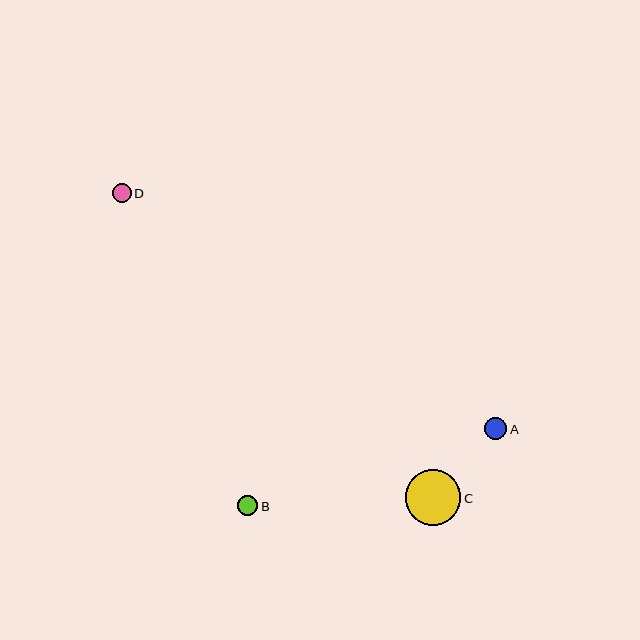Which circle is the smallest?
Circle D is the smallest with a size of approximately 19 pixels.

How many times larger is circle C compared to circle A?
Circle C is approximately 2.5 times the size of circle A.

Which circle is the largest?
Circle C is the largest with a size of approximately 56 pixels.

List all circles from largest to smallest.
From largest to smallest: C, A, B, D.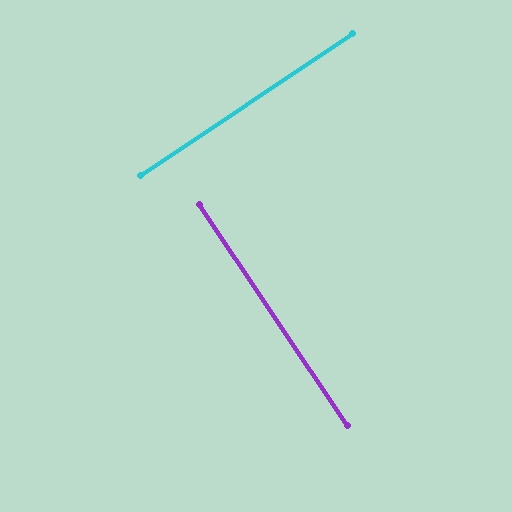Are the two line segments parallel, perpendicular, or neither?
Perpendicular — they meet at approximately 90°.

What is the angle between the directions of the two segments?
Approximately 90 degrees.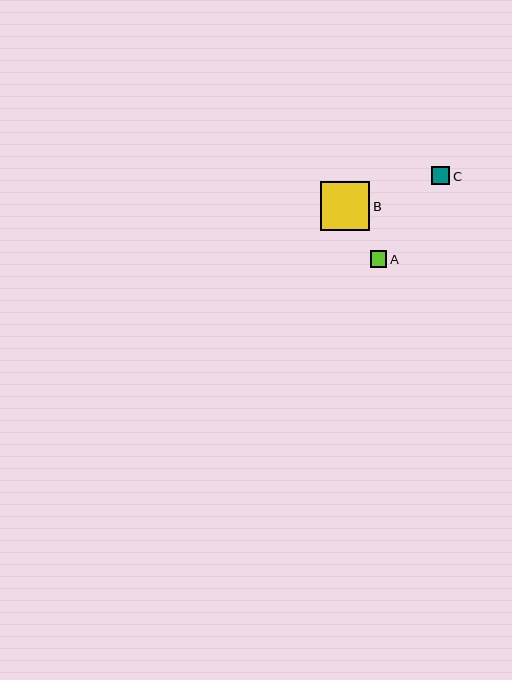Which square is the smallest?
Square A is the smallest with a size of approximately 16 pixels.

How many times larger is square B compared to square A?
Square B is approximately 3.0 times the size of square A.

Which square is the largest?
Square B is the largest with a size of approximately 49 pixels.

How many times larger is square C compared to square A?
Square C is approximately 1.1 times the size of square A.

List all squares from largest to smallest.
From largest to smallest: B, C, A.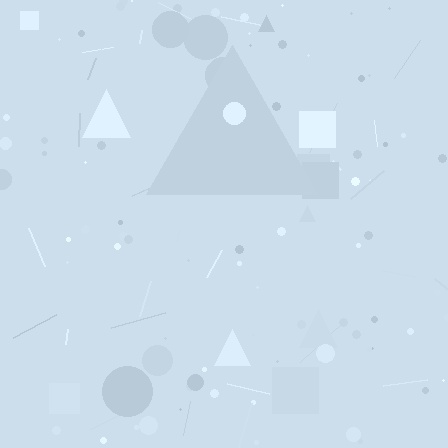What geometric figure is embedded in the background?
A triangle is embedded in the background.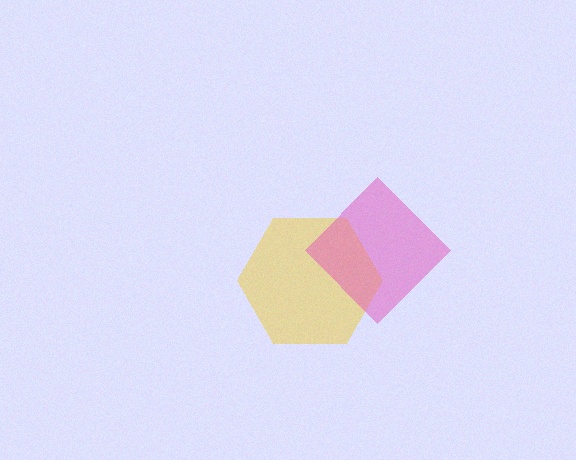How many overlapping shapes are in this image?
There are 2 overlapping shapes in the image.